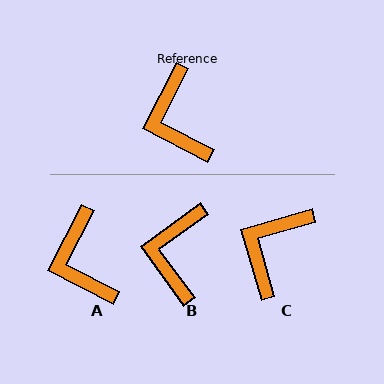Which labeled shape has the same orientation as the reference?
A.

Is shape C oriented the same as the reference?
No, it is off by about 46 degrees.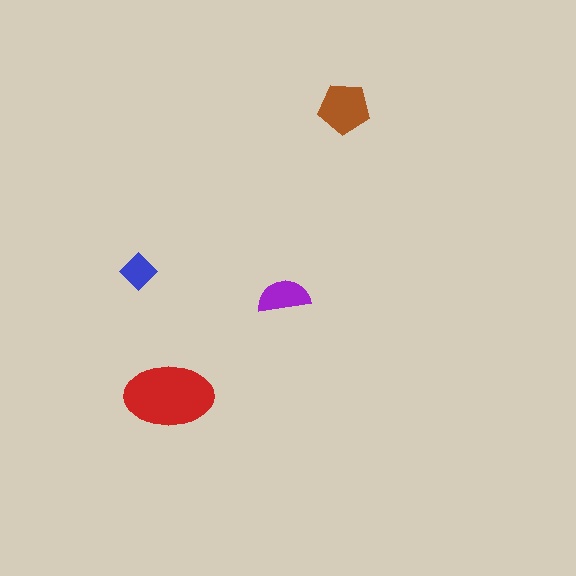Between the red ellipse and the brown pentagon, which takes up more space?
The red ellipse.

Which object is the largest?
The red ellipse.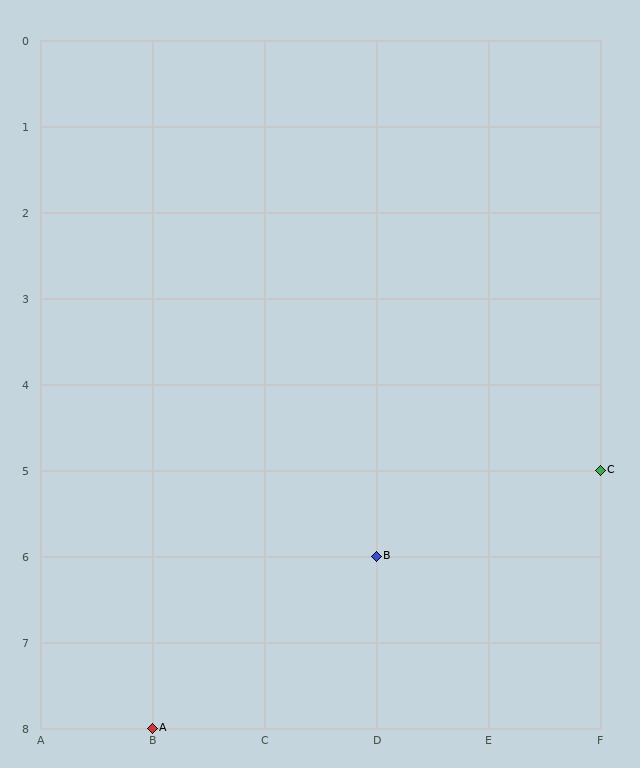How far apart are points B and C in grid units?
Points B and C are 2 columns and 1 row apart (about 2.2 grid units diagonally).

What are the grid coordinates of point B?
Point B is at grid coordinates (D, 6).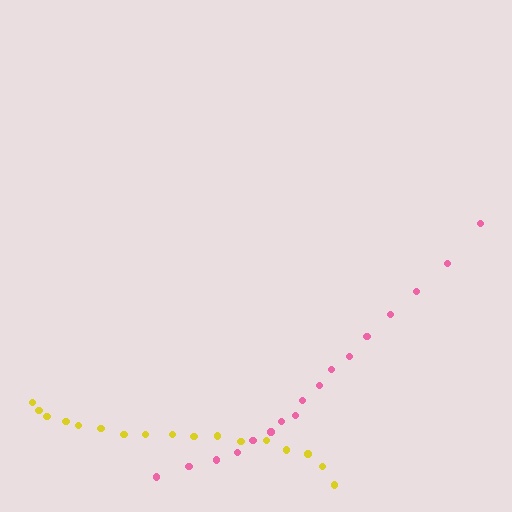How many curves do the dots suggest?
There are 2 distinct paths.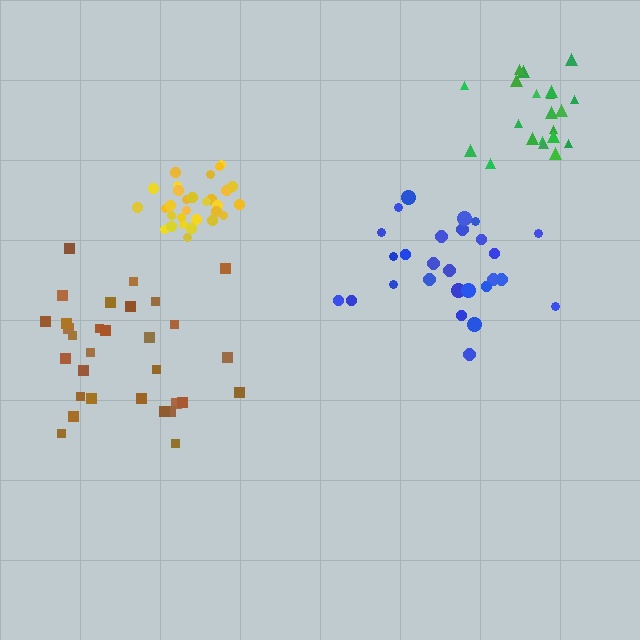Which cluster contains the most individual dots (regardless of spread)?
Brown (31).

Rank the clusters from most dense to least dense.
yellow, green, blue, brown.